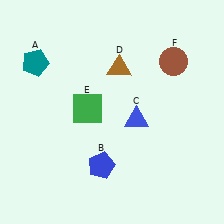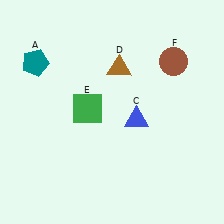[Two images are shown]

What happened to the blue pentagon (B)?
The blue pentagon (B) was removed in Image 2. It was in the bottom-left area of Image 1.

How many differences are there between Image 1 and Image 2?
There is 1 difference between the two images.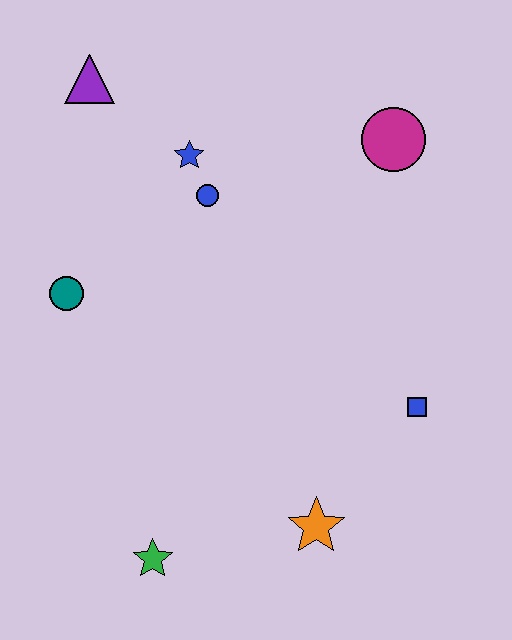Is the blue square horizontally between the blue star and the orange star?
No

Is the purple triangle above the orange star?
Yes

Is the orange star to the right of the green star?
Yes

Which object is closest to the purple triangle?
The blue star is closest to the purple triangle.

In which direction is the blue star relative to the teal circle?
The blue star is above the teal circle.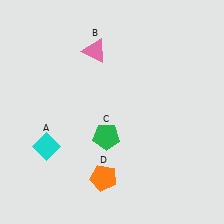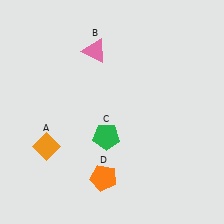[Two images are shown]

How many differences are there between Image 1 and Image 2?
There is 1 difference between the two images.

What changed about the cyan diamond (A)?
In Image 1, A is cyan. In Image 2, it changed to orange.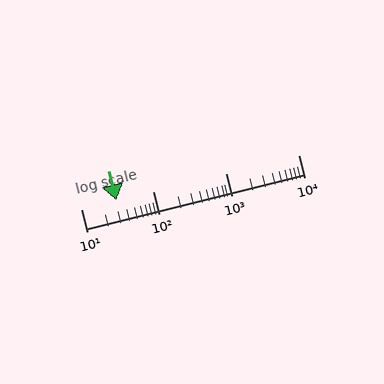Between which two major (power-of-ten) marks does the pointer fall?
The pointer is between 10 and 100.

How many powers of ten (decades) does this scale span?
The scale spans 3 decades, from 10 to 10000.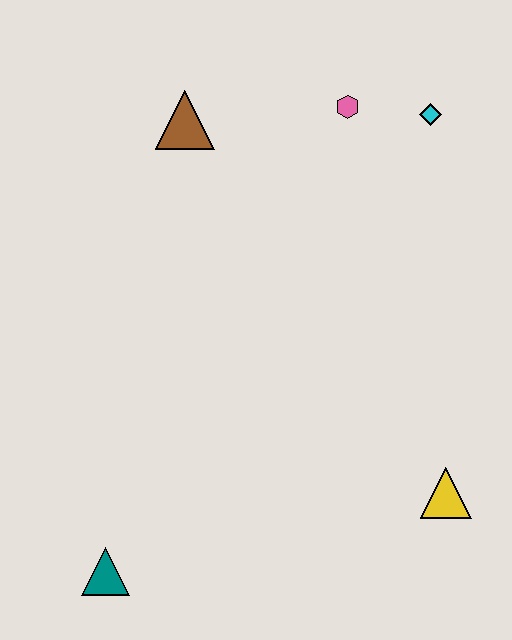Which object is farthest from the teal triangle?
The cyan diamond is farthest from the teal triangle.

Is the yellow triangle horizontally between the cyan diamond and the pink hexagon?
No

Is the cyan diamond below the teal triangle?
No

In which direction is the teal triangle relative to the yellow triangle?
The teal triangle is to the left of the yellow triangle.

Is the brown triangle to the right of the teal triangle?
Yes